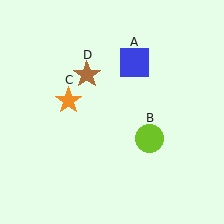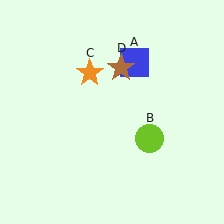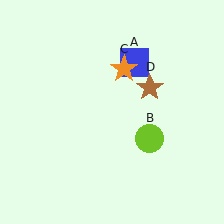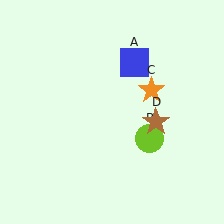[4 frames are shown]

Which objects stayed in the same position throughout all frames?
Blue square (object A) and lime circle (object B) remained stationary.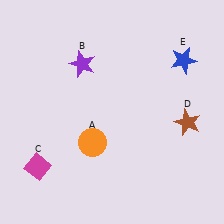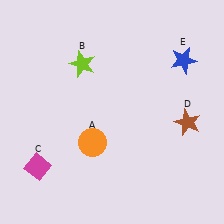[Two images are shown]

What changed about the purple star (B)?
In Image 1, B is purple. In Image 2, it changed to lime.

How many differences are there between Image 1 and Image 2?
There is 1 difference between the two images.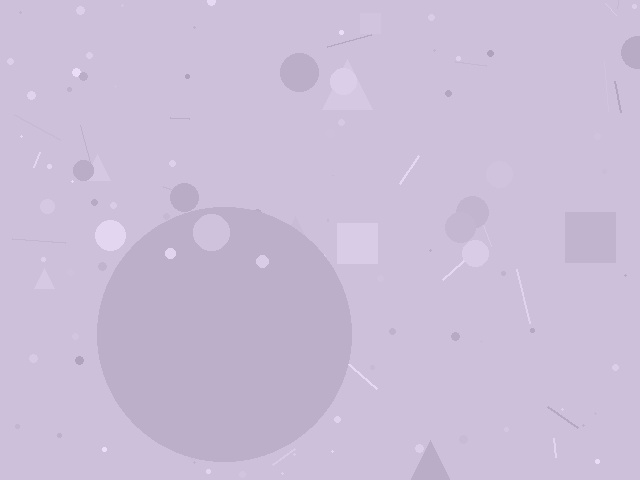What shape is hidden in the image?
A circle is hidden in the image.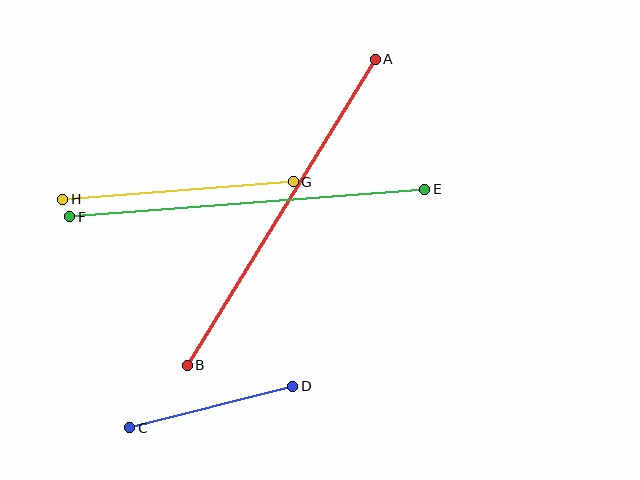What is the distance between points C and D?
The distance is approximately 168 pixels.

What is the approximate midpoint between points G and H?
The midpoint is at approximately (178, 191) pixels.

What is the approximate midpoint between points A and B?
The midpoint is at approximately (281, 212) pixels.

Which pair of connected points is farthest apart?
Points A and B are farthest apart.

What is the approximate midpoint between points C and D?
The midpoint is at approximately (211, 407) pixels.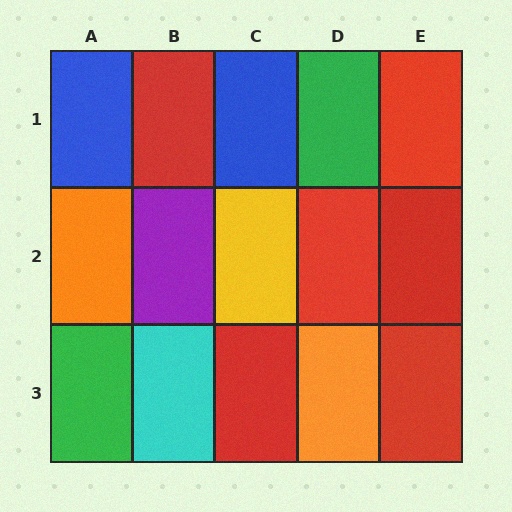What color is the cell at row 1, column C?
Blue.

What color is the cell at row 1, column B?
Red.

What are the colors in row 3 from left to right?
Green, cyan, red, orange, red.